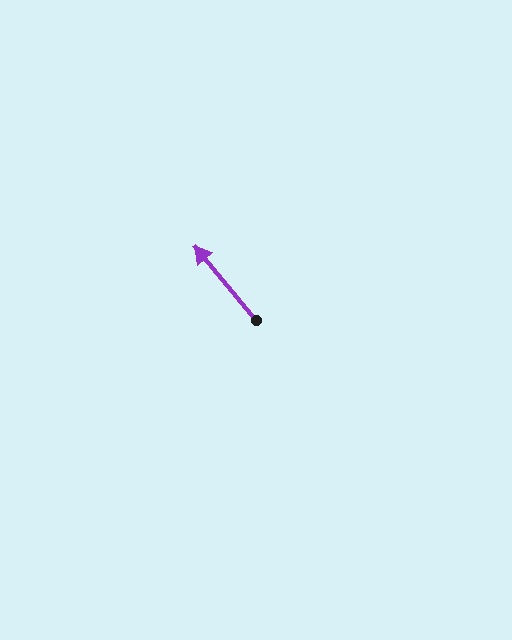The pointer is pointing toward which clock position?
Roughly 11 o'clock.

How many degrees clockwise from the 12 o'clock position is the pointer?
Approximately 320 degrees.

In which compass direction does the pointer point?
Northwest.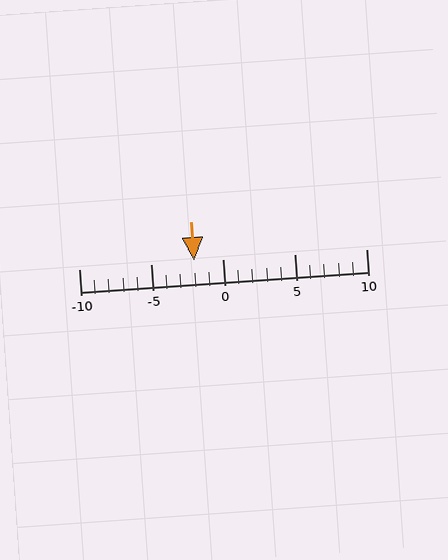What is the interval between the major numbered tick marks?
The major tick marks are spaced 5 units apart.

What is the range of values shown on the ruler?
The ruler shows values from -10 to 10.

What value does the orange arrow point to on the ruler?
The orange arrow points to approximately -2.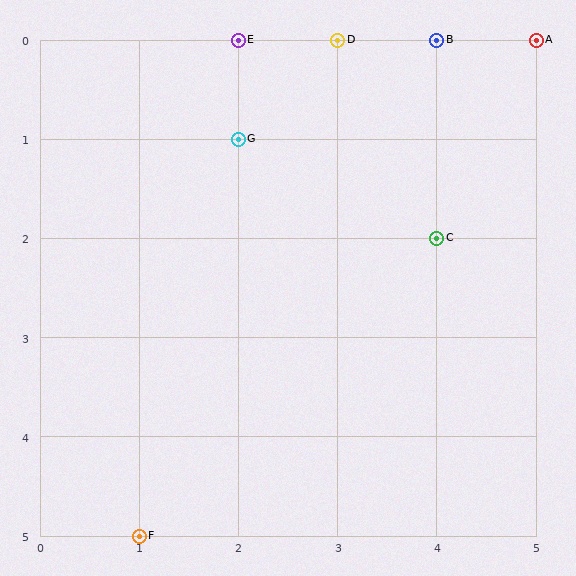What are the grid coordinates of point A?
Point A is at grid coordinates (5, 0).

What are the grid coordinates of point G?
Point G is at grid coordinates (2, 1).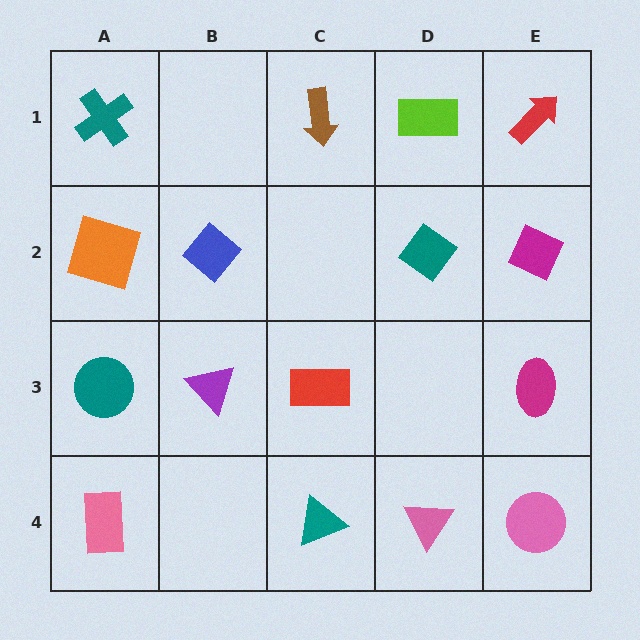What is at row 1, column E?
A red arrow.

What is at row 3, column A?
A teal circle.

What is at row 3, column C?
A red rectangle.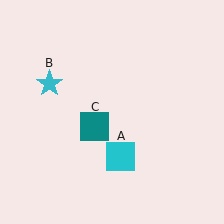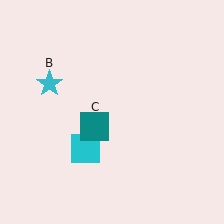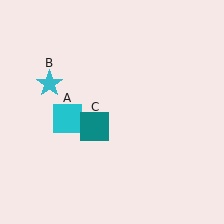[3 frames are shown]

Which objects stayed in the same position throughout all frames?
Cyan star (object B) and teal square (object C) remained stationary.